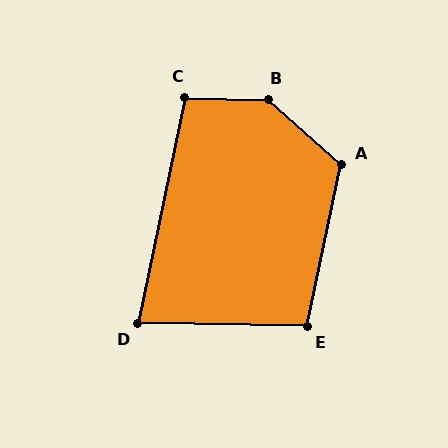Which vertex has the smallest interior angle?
D, at approximately 79 degrees.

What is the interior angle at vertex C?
Approximately 101 degrees (obtuse).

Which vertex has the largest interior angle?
B, at approximately 140 degrees.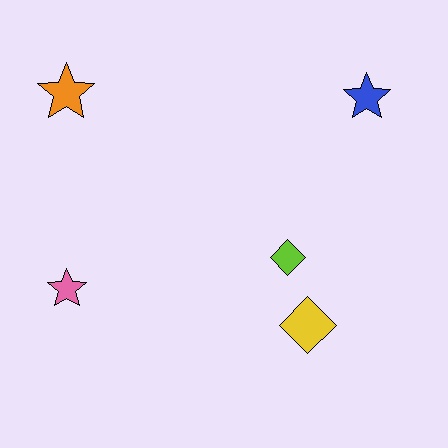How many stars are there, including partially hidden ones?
There are 3 stars.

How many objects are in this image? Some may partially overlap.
There are 5 objects.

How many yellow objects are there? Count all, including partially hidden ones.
There is 1 yellow object.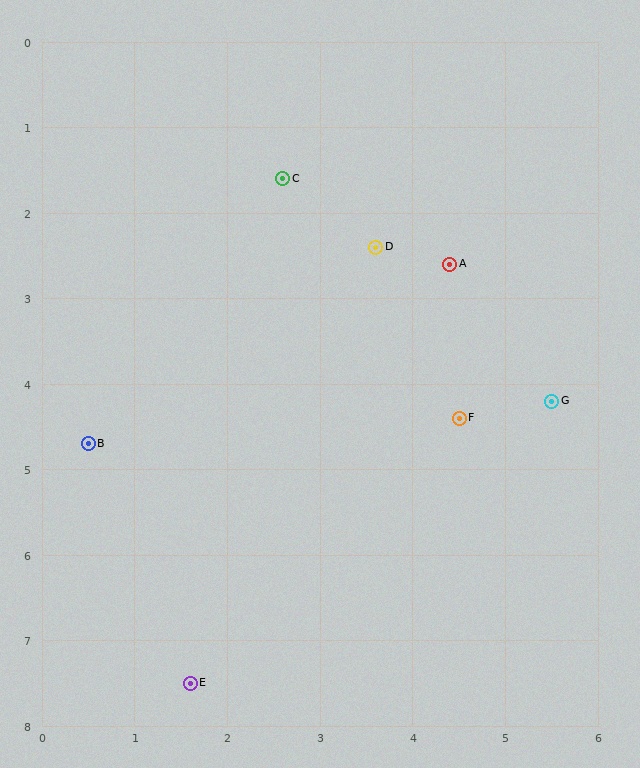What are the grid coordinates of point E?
Point E is at approximately (1.6, 7.5).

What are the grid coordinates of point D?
Point D is at approximately (3.6, 2.4).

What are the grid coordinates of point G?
Point G is at approximately (5.5, 4.2).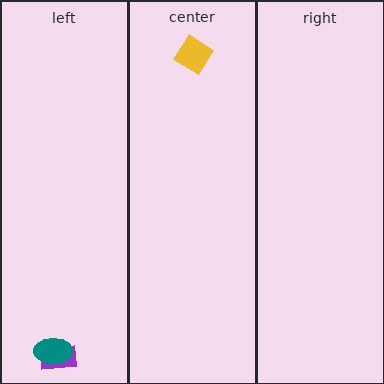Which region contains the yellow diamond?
The center region.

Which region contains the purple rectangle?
The left region.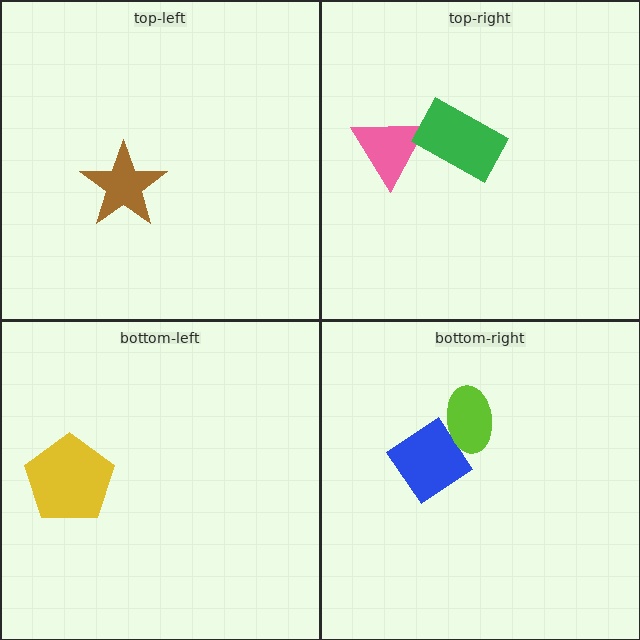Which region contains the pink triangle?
The top-right region.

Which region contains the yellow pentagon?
The bottom-left region.